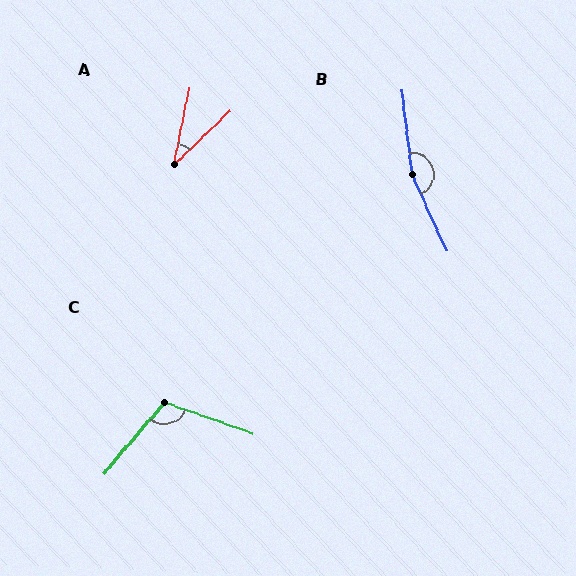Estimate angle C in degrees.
Approximately 111 degrees.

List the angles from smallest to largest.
A (35°), C (111°), B (163°).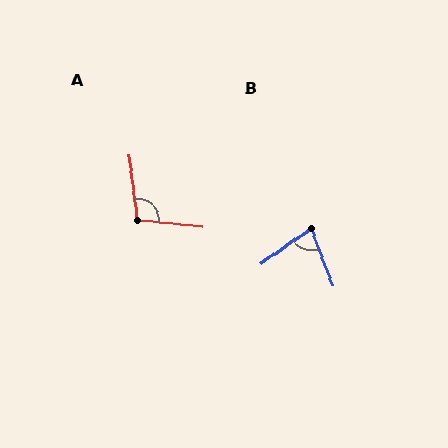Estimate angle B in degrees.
Approximately 75 degrees.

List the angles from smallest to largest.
B (75°), A (103°).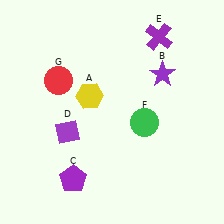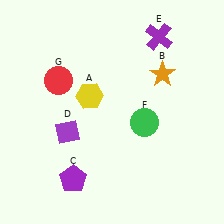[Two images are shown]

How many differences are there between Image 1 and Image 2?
There is 1 difference between the two images.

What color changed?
The star (B) changed from purple in Image 1 to orange in Image 2.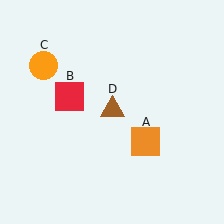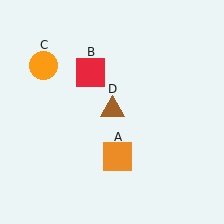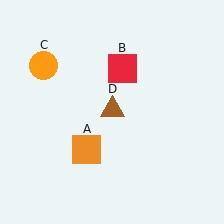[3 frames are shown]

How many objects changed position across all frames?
2 objects changed position: orange square (object A), red square (object B).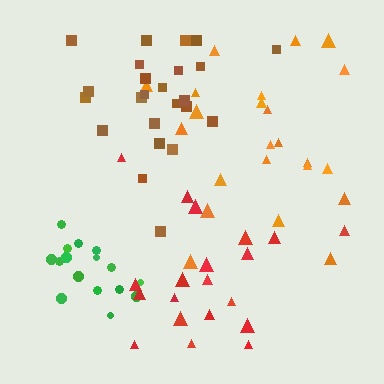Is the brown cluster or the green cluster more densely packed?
Green.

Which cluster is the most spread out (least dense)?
Red.